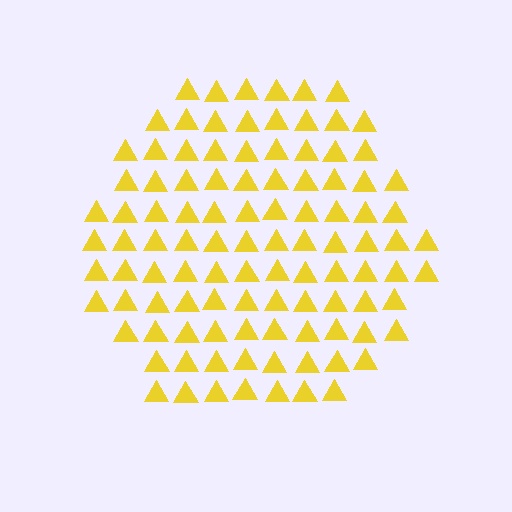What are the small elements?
The small elements are triangles.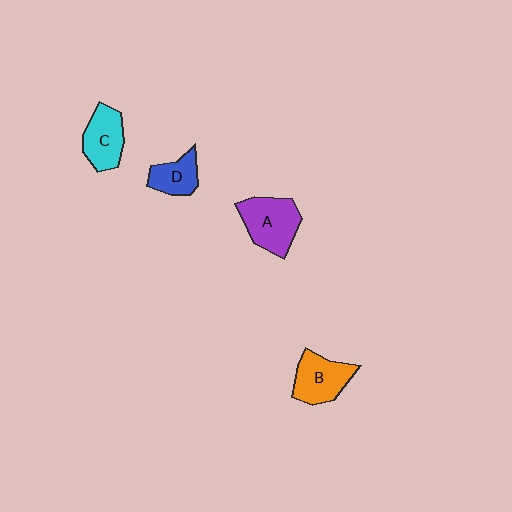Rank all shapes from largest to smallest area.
From largest to smallest: A (purple), B (orange), C (cyan), D (blue).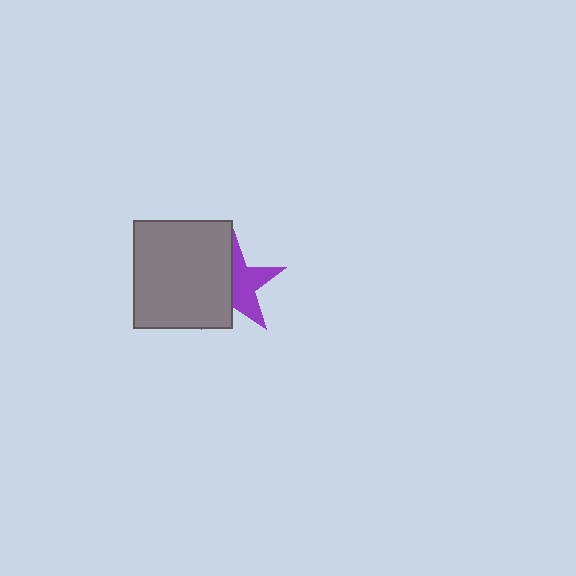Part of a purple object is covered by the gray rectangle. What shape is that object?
It is a star.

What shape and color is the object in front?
The object in front is a gray rectangle.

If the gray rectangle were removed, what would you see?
You would see the complete purple star.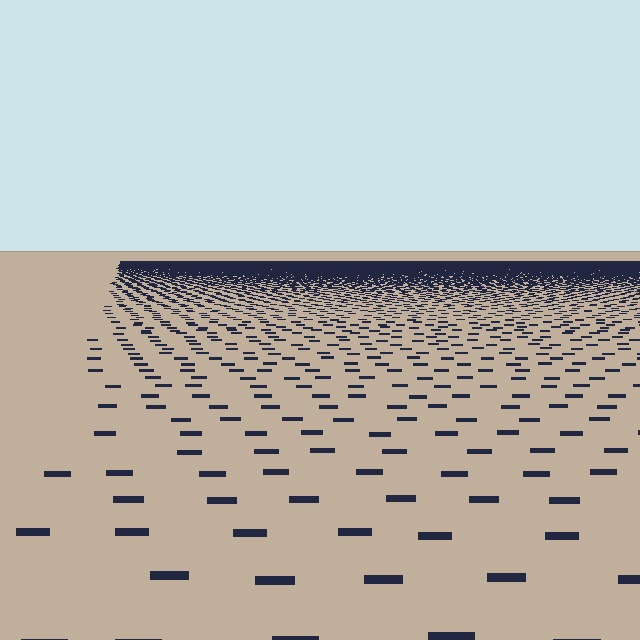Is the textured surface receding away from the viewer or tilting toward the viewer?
The surface is receding away from the viewer. Texture elements get smaller and denser toward the top.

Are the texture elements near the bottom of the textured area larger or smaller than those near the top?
Larger. Near the bottom, elements are closer to the viewer and appear at a bigger on-screen size.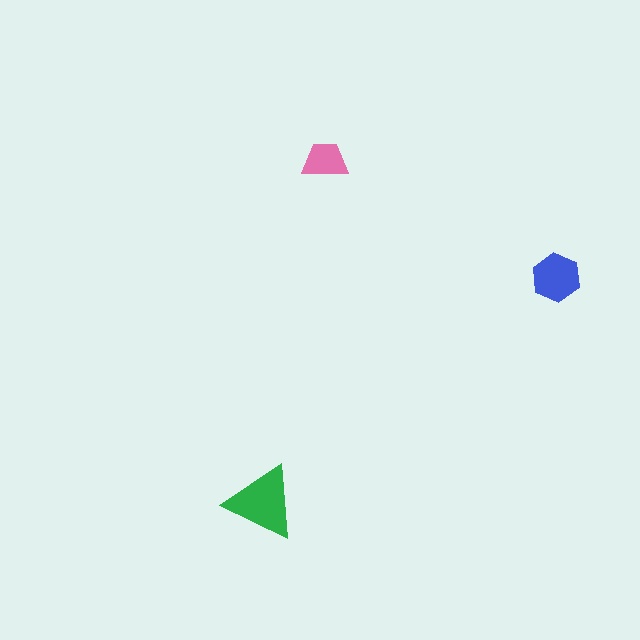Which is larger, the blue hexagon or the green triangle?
The green triangle.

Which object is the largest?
The green triangle.